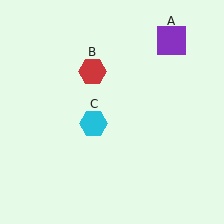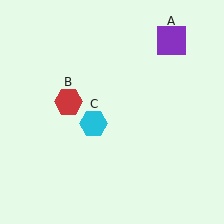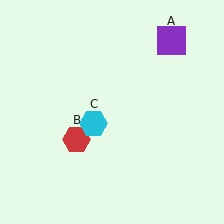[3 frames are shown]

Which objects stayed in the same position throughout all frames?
Purple square (object A) and cyan hexagon (object C) remained stationary.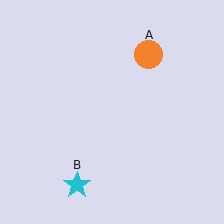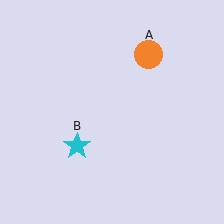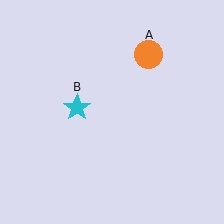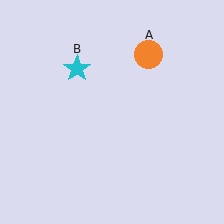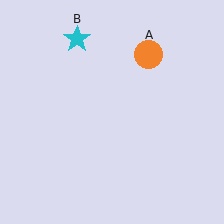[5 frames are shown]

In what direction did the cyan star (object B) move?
The cyan star (object B) moved up.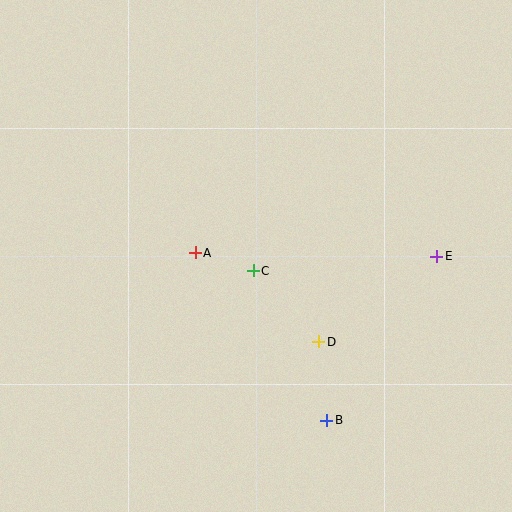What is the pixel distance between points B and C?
The distance between B and C is 166 pixels.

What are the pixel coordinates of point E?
Point E is at (437, 256).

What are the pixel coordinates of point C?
Point C is at (253, 271).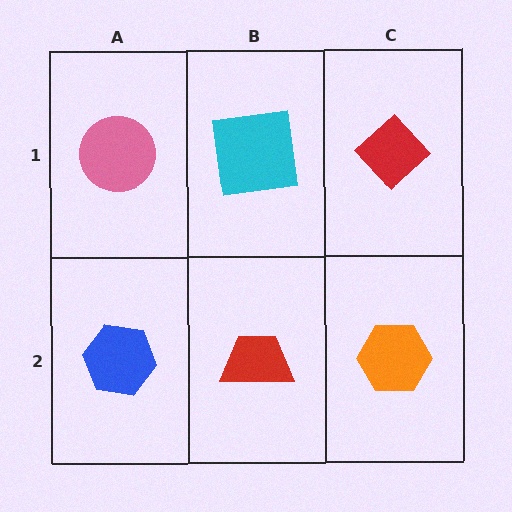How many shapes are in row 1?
3 shapes.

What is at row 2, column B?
A red trapezoid.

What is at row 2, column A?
A blue hexagon.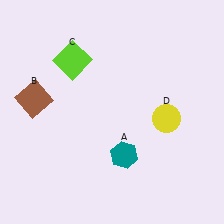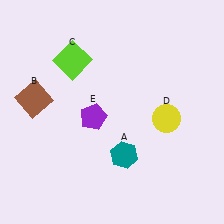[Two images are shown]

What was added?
A purple pentagon (E) was added in Image 2.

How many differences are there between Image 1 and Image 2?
There is 1 difference between the two images.